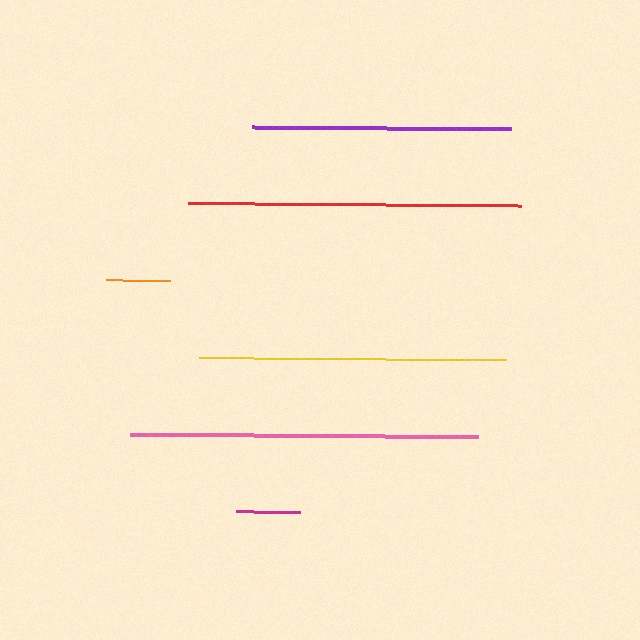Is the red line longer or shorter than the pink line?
The pink line is longer than the red line.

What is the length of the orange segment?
The orange segment is approximately 64 pixels long.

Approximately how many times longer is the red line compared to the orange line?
The red line is approximately 5.2 times the length of the orange line.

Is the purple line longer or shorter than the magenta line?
The purple line is longer than the magenta line.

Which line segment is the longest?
The pink line is the longest at approximately 348 pixels.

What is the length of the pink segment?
The pink segment is approximately 348 pixels long.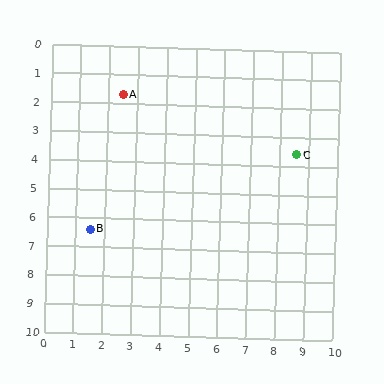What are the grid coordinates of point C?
Point C is at approximately (8.6, 3.6).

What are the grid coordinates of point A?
Point A is at approximately (2.5, 1.7).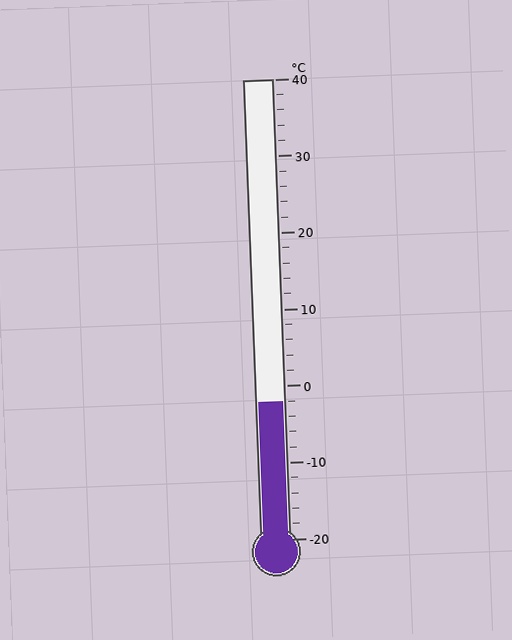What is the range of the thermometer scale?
The thermometer scale ranges from -20°C to 40°C.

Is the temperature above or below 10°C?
The temperature is below 10°C.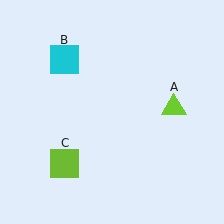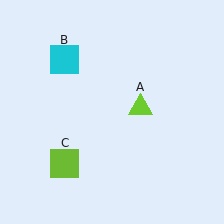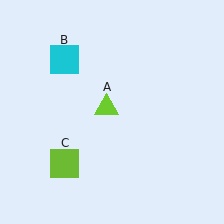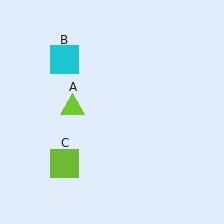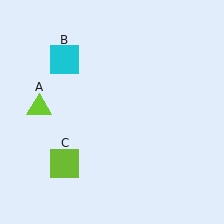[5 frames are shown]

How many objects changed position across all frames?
1 object changed position: lime triangle (object A).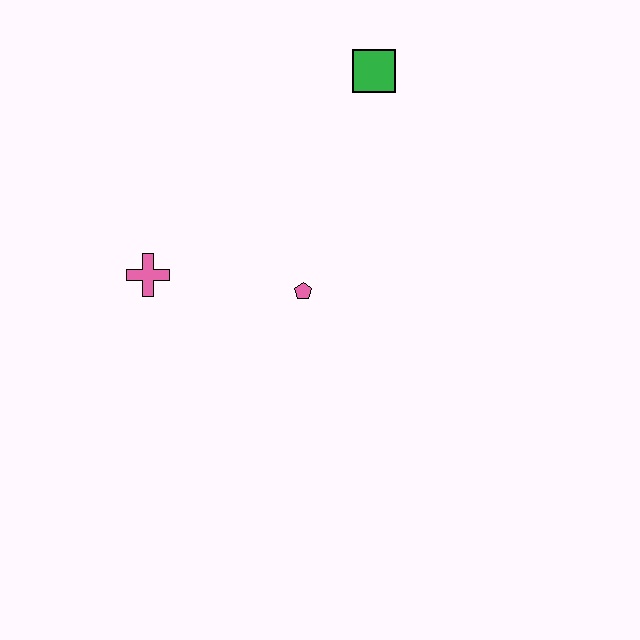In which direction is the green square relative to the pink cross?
The green square is to the right of the pink cross.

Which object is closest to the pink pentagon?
The pink cross is closest to the pink pentagon.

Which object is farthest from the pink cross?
The green square is farthest from the pink cross.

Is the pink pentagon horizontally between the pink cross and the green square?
Yes